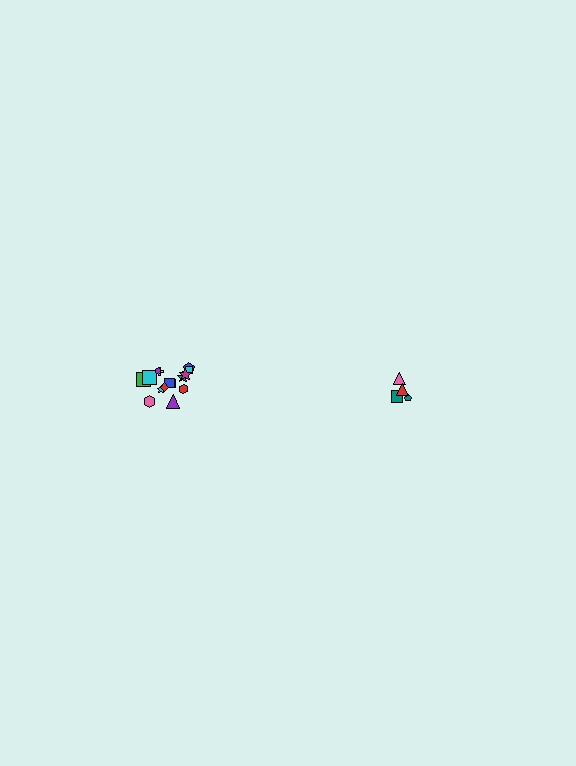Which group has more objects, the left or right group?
The left group.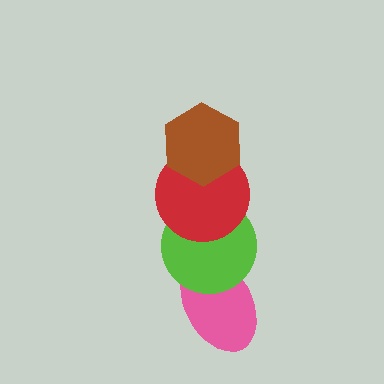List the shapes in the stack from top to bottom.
From top to bottom: the brown hexagon, the red circle, the lime circle, the pink ellipse.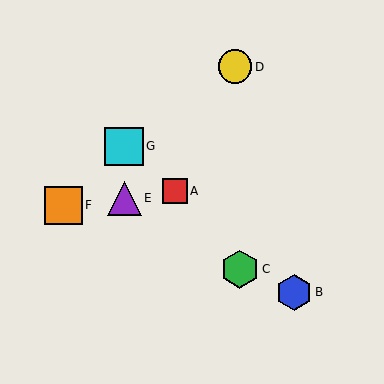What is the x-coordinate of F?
Object F is at x≈63.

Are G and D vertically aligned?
No, G is at x≈124 and D is at x≈235.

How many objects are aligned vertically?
2 objects (E, G) are aligned vertically.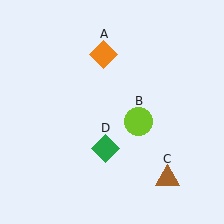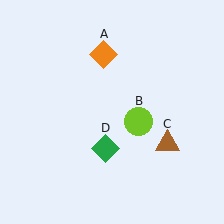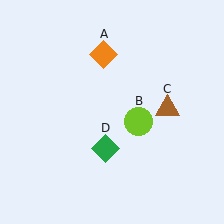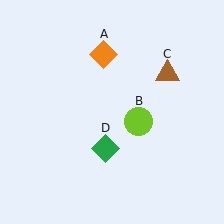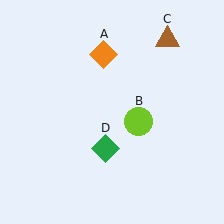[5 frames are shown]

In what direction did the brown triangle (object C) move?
The brown triangle (object C) moved up.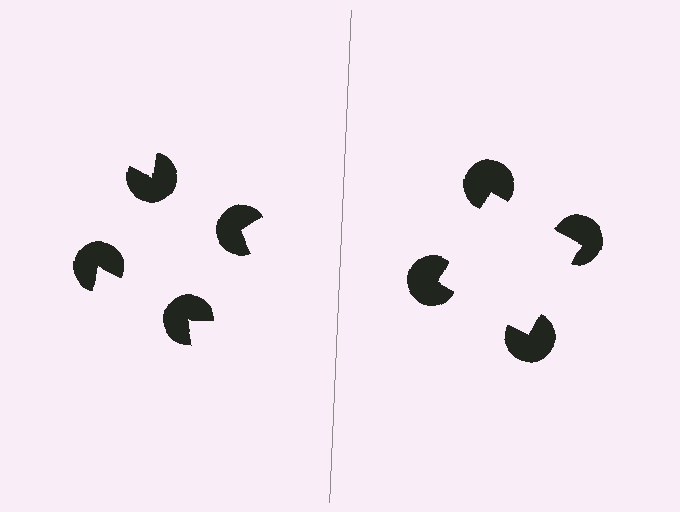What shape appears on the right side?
An illusory square.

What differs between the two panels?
The pac-man discs are positioned identically on both sides; only the wedge orientations differ. On the right they align to a square; on the left they are misaligned.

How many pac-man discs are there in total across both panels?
8 — 4 on each side.